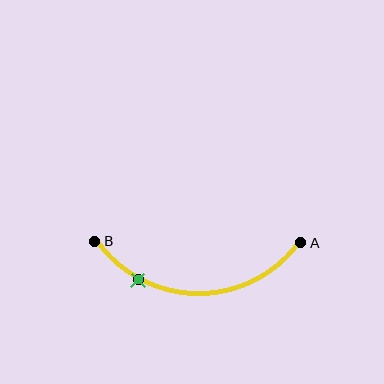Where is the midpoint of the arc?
The arc midpoint is the point on the curve farthest from the straight line joining A and B. It sits below that line.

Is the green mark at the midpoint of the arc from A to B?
No. The green mark lies on the arc but is closer to endpoint B. The arc midpoint would be at the point on the curve equidistant along the arc from both A and B.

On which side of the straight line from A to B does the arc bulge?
The arc bulges below the straight line connecting A and B.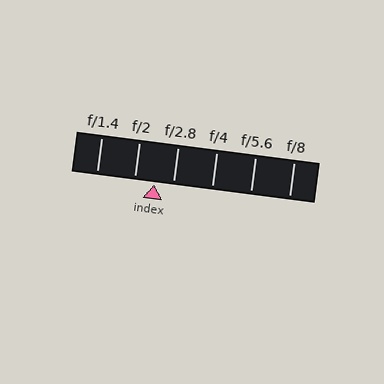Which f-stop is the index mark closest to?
The index mark is closest to f/2.8.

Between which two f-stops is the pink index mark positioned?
The index mark is between f/2 and f/2.8.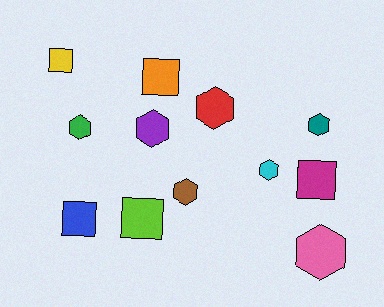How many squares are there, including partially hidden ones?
There are 5 squares.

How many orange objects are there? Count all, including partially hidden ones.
There is 1 orange object.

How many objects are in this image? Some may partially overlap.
There are 12 objects.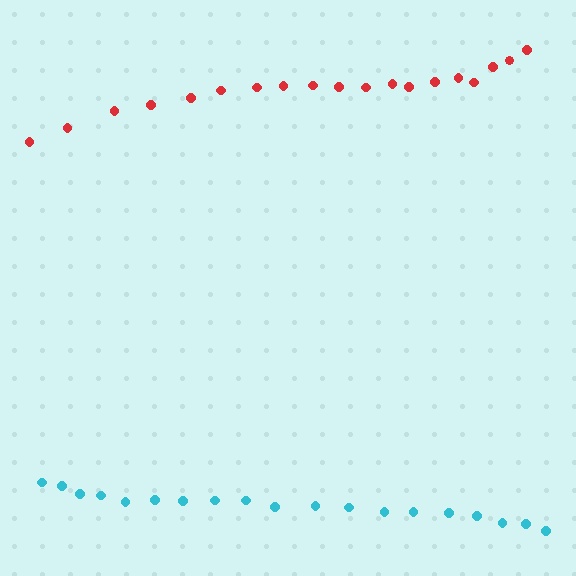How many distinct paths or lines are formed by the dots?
There are 2 distinct paths.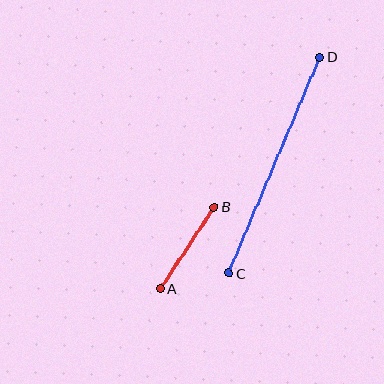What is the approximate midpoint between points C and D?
The midpoint is at approximately (274, 165) pixels.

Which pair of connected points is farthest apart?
Points C and D are farthest apart.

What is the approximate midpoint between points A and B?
The midpoint is at approximately (188, 248) pixels.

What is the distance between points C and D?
The distance is approximately 235 pixels.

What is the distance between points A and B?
The distance is approximately 98 pixels.